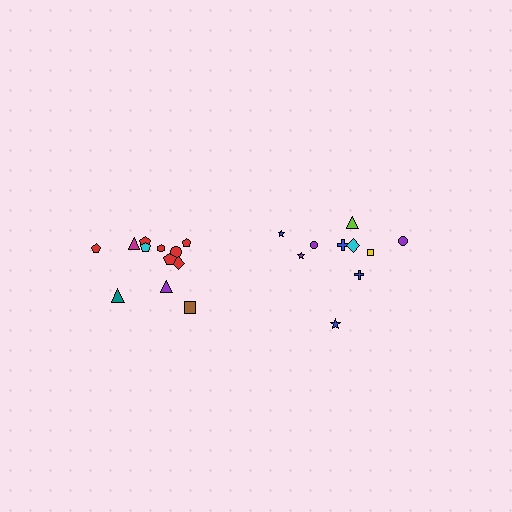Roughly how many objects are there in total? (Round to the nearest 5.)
Roughly 20 objects in total.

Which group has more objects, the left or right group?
The left group.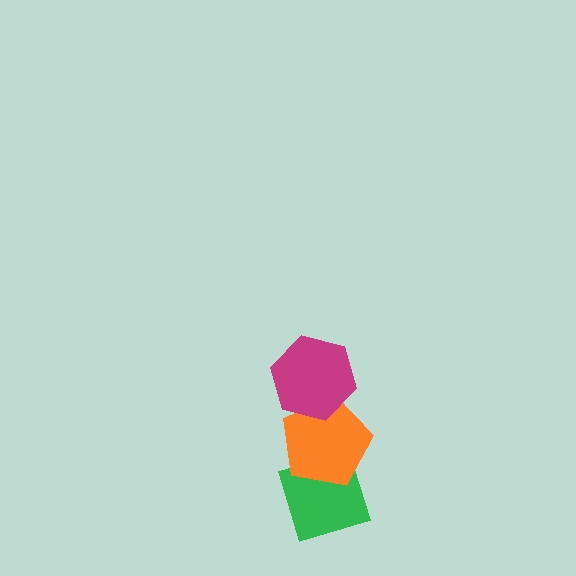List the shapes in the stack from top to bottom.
From top to bottom: the magenta hexagon, the orange pentagon, the green diamond.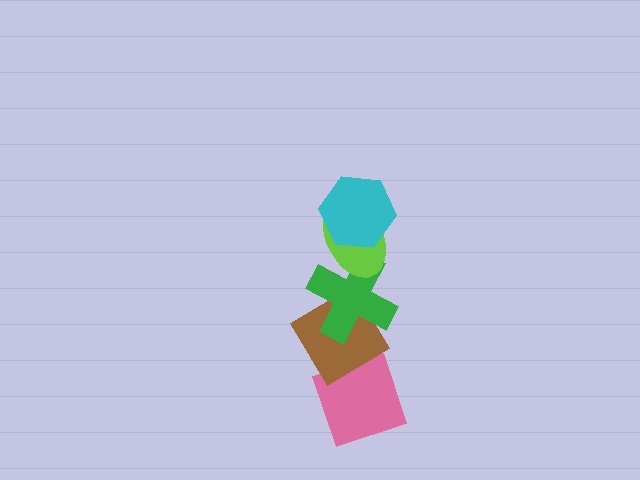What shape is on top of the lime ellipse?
The cyan hexagon is on top of the lime ellipse.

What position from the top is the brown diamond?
The brown diamond is 4th from the top.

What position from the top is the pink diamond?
The pink diamond is 5th from the top.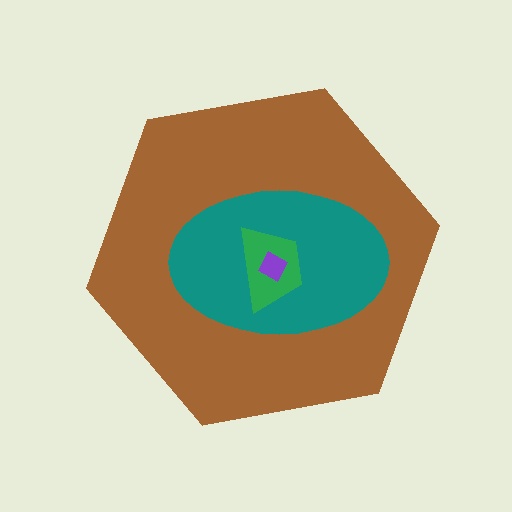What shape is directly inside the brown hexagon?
The teal ellipse.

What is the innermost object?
The purple square.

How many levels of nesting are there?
4.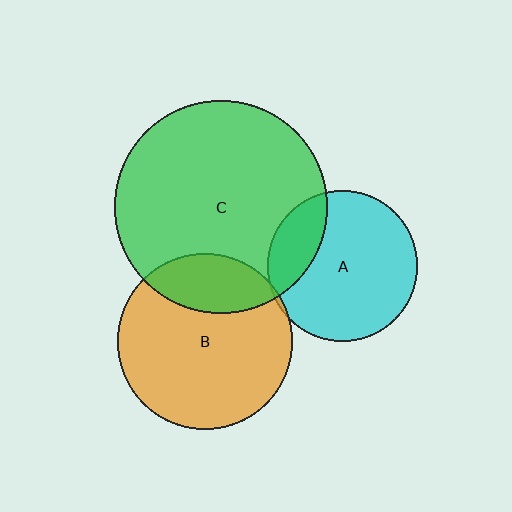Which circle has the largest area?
Circle C (green).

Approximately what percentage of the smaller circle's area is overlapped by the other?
Approximately 5%.